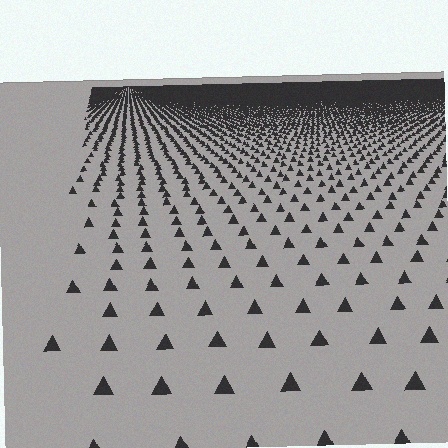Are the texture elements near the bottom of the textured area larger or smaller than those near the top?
Larger. Near the bottom, elements are closer to the viewer and appear at a bigger on-screen size.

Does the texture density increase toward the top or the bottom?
Density increases toward the top.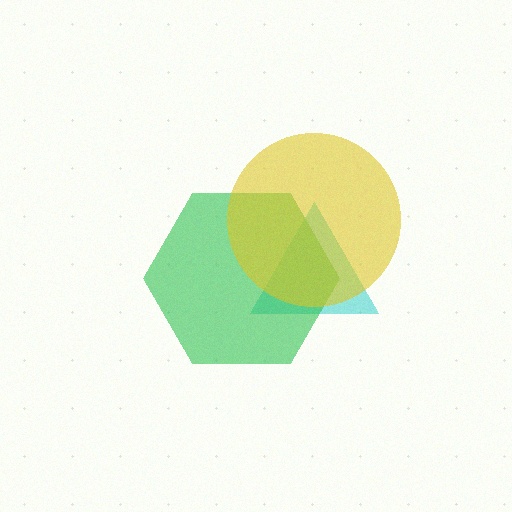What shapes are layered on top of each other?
The layered shapes are: a cyan triangle, a green hexagon, a yellow circle.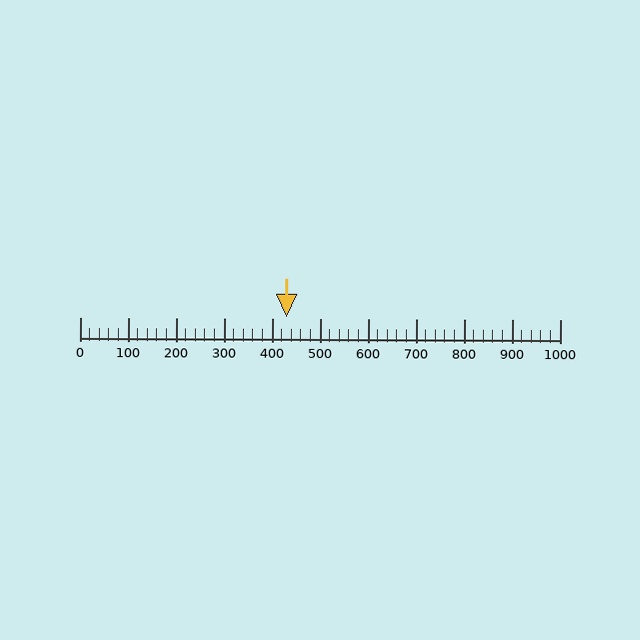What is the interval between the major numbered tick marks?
The major tick marks are spaced 100 units apart.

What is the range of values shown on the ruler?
The ruler shows values from 0 to 1000.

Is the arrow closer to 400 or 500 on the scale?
The arrow is closer to 400.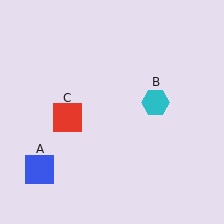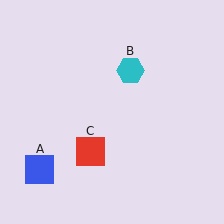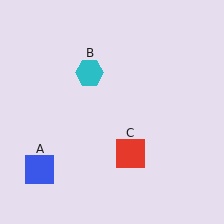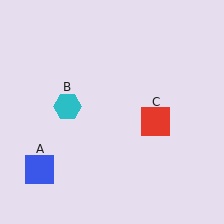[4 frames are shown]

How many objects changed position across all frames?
2 objects changed position: cyan hexagon (object B), red square (object C).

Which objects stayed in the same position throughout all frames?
Blue square (object A) remained stationary.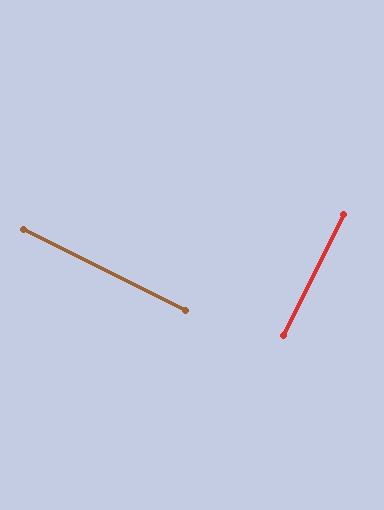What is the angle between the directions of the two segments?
Approximately 90 degrees.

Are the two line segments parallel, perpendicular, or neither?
Perpendicular — they meet at approximately 90°.